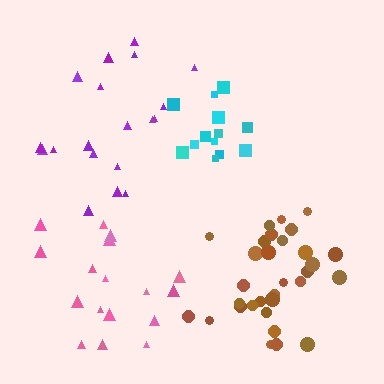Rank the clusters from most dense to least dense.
brown, cyan, purple, pink.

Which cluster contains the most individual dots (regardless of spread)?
Brown (31).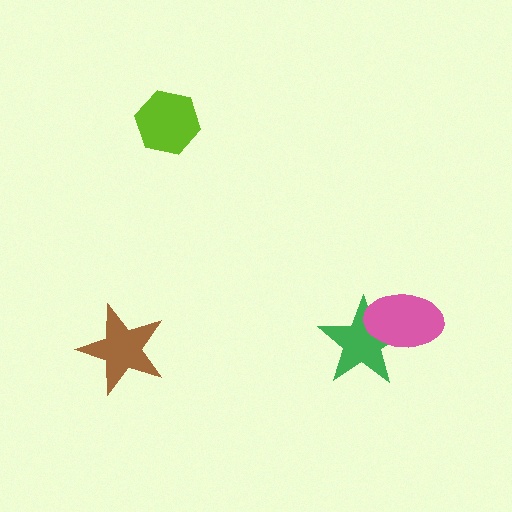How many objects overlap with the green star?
1 object overlaps with the green star.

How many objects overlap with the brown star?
0 objects overlap with the brown star.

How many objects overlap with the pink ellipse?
1 object overlaps with the pink ellipse.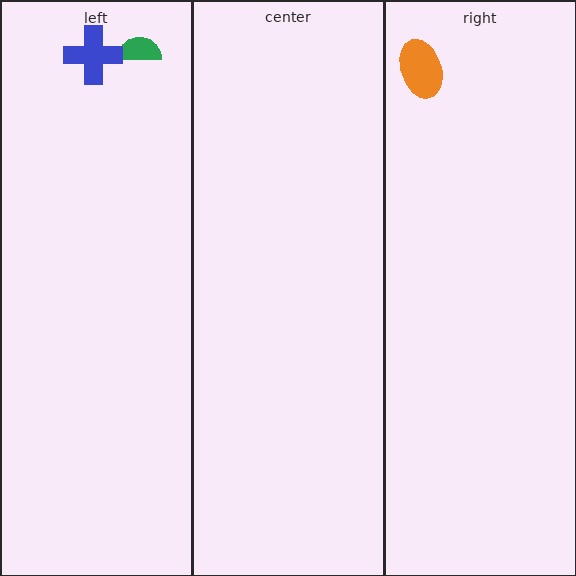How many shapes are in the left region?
2.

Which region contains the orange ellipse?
The right region.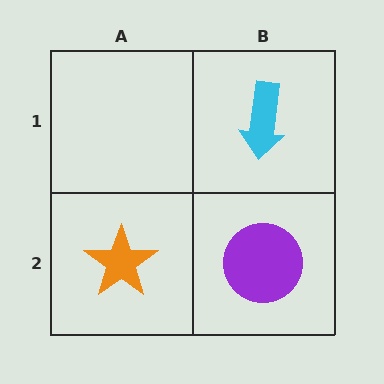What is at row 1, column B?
A cyan arrow.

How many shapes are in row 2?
2 shapes.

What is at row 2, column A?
An orange star.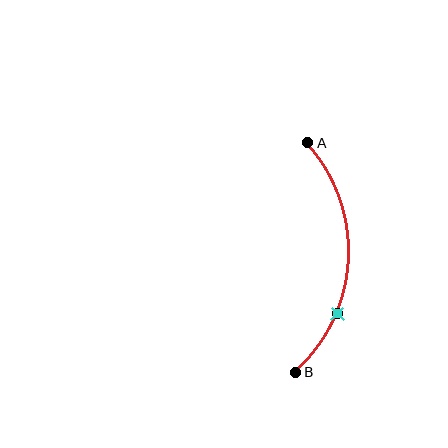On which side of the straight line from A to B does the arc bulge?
The arc bulges to the right of the straight line connecting A and B.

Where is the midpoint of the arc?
The arc midpoint is the point on the curve farthest from the straight line joining A and B. It sits to the right of that line.